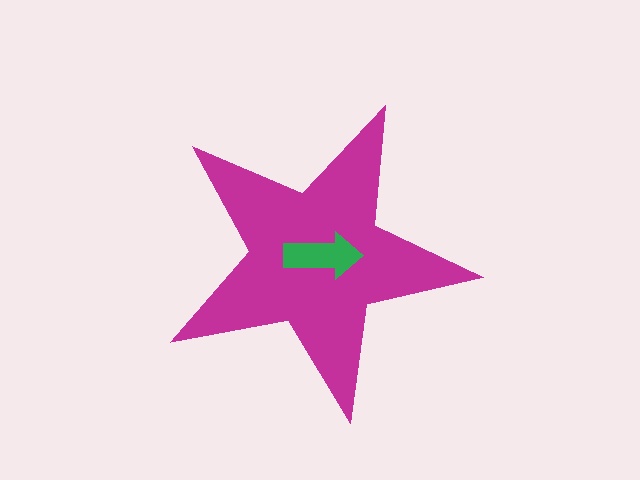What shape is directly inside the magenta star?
The green arrow.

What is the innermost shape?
The green arrow.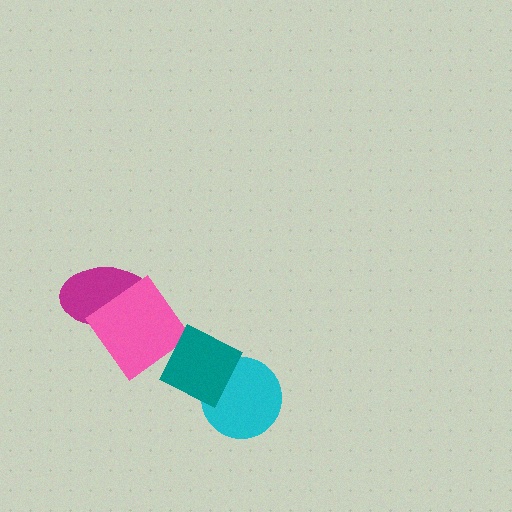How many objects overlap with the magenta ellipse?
1 object overlaps with the magenta ellipse.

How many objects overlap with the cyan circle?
1 object overlaps with the cyan circle.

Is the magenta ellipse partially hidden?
Yes, it is partially covered by another shape.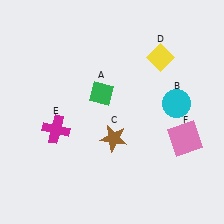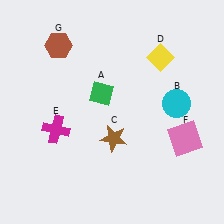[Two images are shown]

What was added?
A brown hexagon (G) was added in Image 2.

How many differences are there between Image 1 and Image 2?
There is 1 difference between the two images.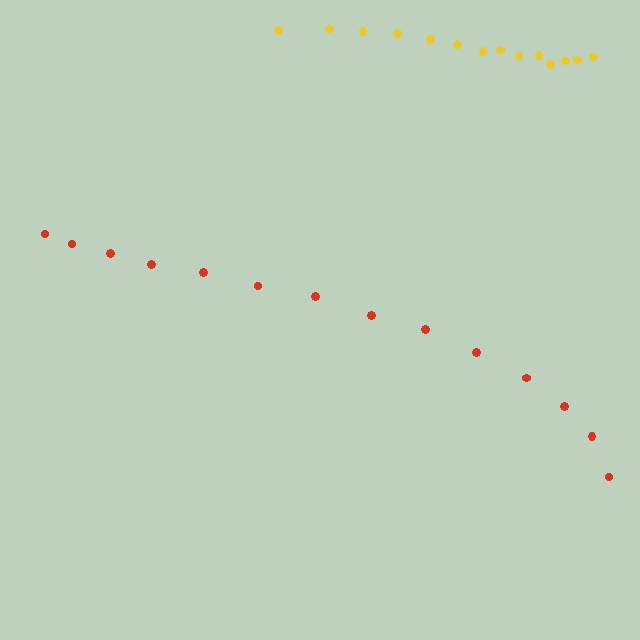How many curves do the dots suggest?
There are 2 distinct paths.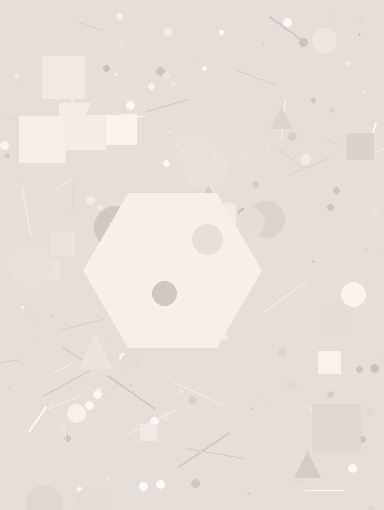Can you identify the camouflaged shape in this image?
The camouflaged shape is a hexagon.